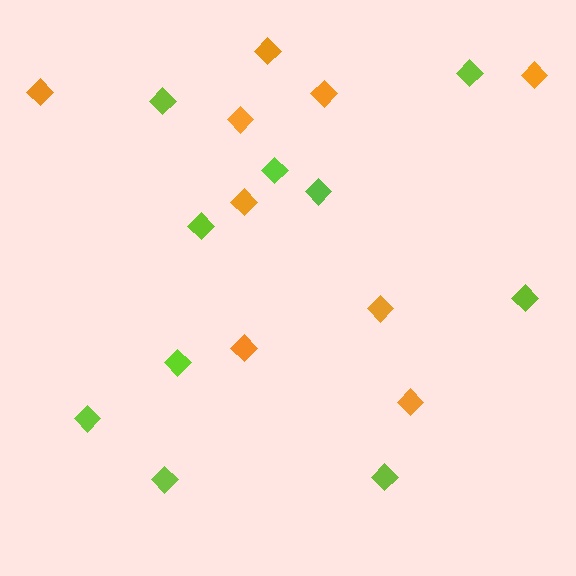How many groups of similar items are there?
There are 2 groups: one group of orange diamonds (9) and one group of lime diamonds (10).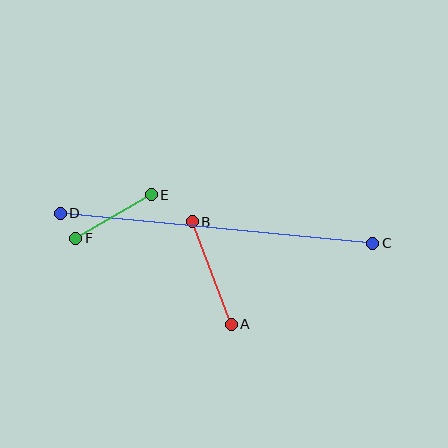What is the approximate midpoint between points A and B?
The midpoint is at approximately (212, 273) pixels.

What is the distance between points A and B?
The distance is approximately 110 pixels.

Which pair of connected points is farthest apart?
Points C and D are farthest apart.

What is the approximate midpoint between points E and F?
The midpoint is at approximately (113, 217) pixels.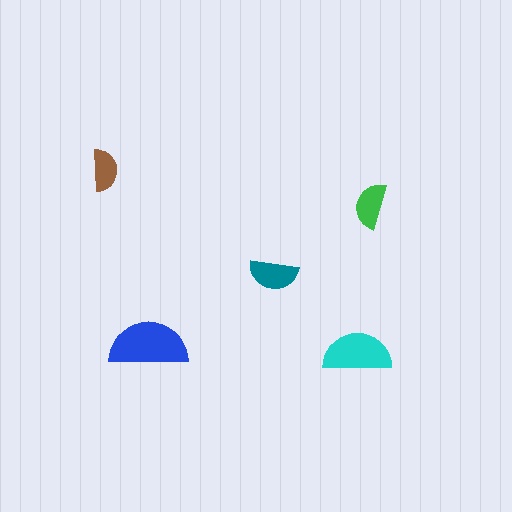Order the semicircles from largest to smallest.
the blue one, the cyan one, the teal one, the green one, the brown one.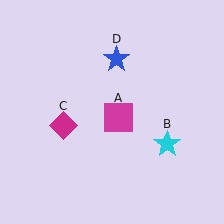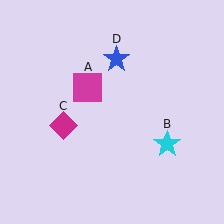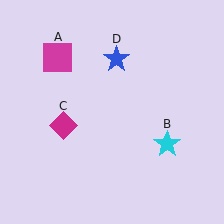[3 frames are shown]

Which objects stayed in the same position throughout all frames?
Cyan star (object B) and magenta diamond (object C) and blue star (object D) remained stationary.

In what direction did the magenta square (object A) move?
The magenta square (object A) moved up and to the left.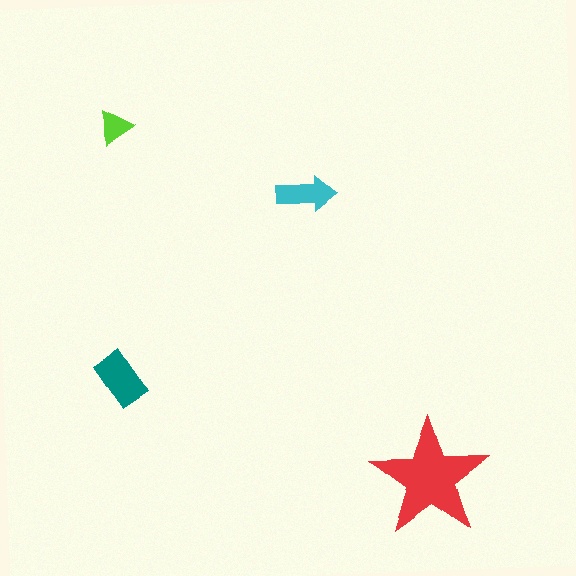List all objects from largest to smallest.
The red star, the teal rectangle, the cyan arrow, the lime triangle.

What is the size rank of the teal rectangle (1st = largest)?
2nd.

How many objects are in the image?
There are 4 objects in the image.